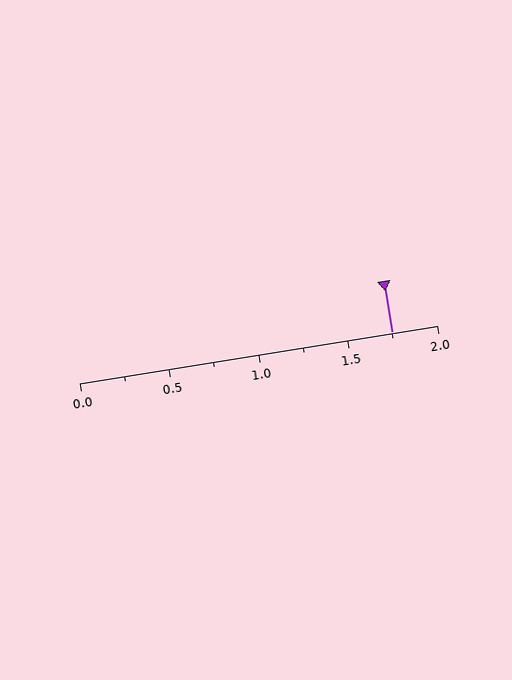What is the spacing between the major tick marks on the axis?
The major ticks are spaced 0.5 apart.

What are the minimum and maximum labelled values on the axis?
The axis runs from 0.0 to 2.0.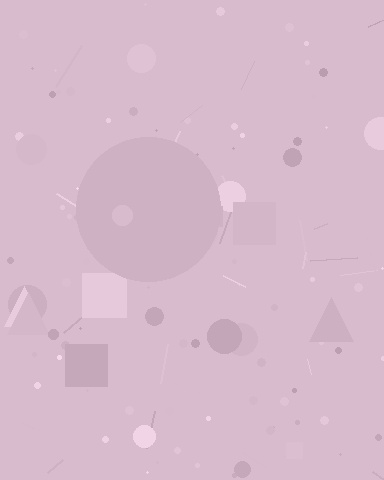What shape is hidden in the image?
A circle is hidden in the image.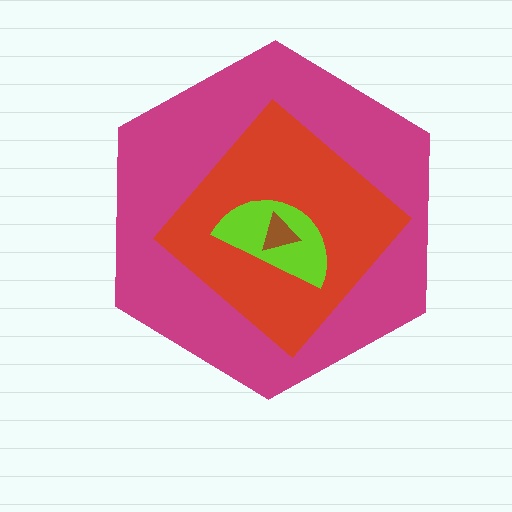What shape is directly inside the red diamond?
The lime semicircle.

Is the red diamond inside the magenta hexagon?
Yes.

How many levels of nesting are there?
4.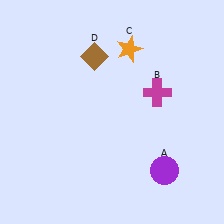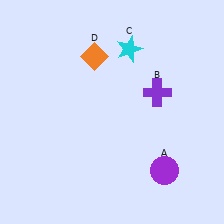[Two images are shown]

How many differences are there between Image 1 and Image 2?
There are 3 differences between the two images.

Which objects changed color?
B changed from magenta to purple. C changed from orange to cyan. D changed from brown to orange.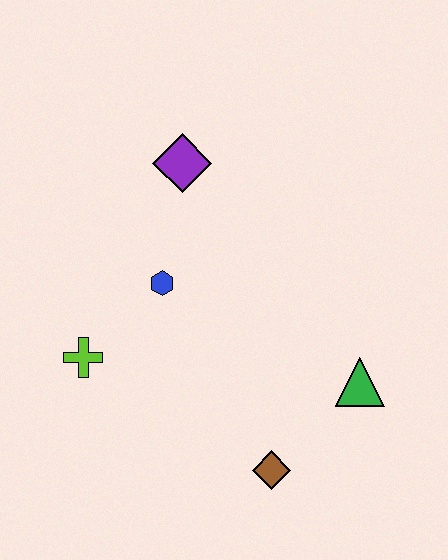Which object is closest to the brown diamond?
The green triangle is closest to the brown diamond.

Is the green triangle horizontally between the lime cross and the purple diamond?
No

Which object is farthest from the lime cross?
The green triangle is farthest from the lime cross.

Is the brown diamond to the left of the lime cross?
No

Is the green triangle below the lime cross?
Yes